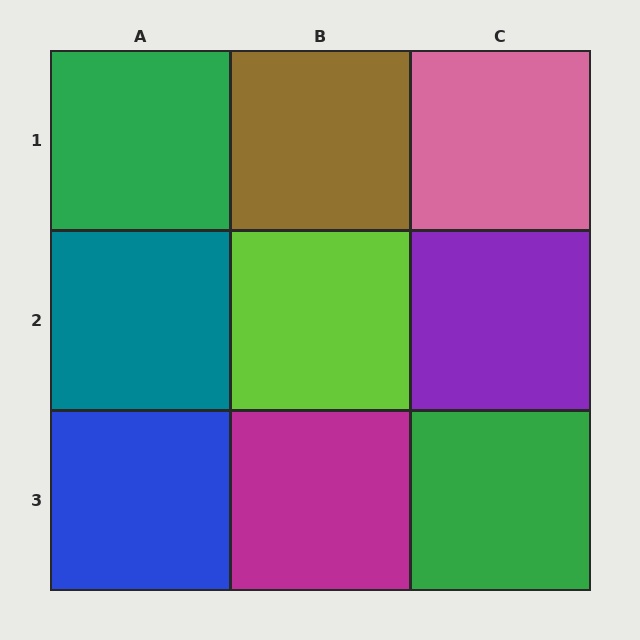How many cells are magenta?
1 cell is magenta.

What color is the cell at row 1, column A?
Green.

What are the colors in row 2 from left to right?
Teal, lime, purple.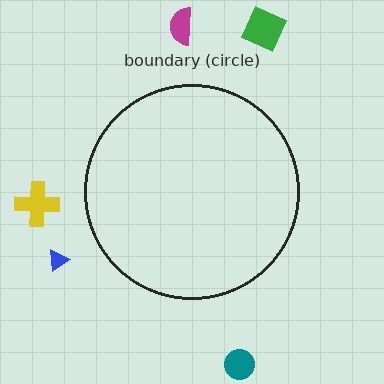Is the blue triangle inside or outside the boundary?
Outside.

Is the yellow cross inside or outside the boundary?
Outside.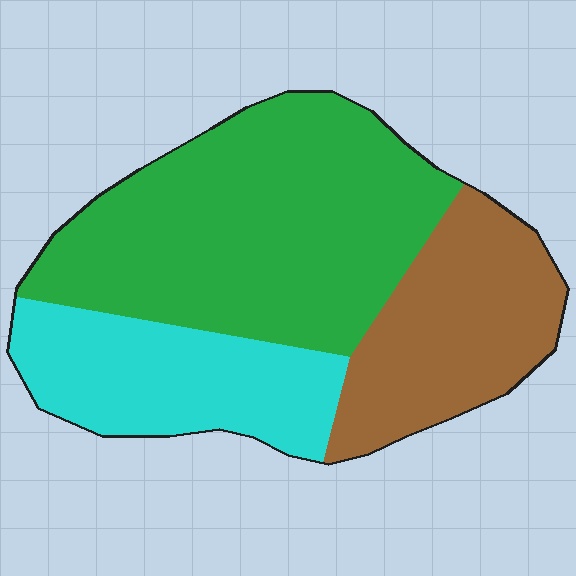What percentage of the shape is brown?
Brown takes up about one quarter (1/4) of the shape.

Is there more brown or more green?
Green.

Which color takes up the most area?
Green, at roughly 50%.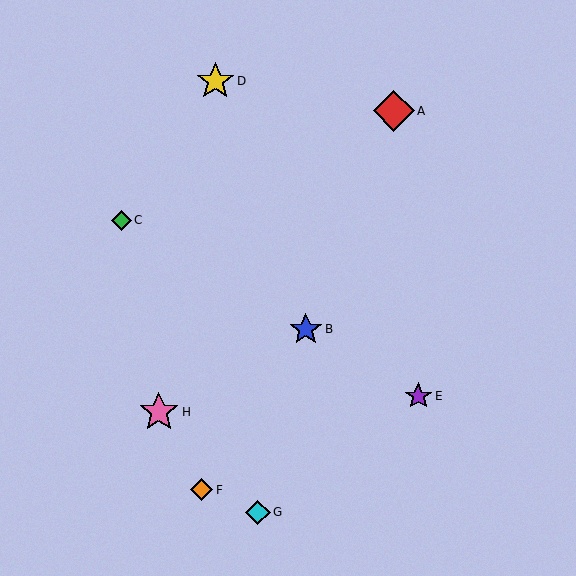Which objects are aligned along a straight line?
Objects B, C, E are aligned along a straight line.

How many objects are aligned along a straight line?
3 objects (B, C, E) are aligned along a straight line.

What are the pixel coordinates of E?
Object E is at (418, 396).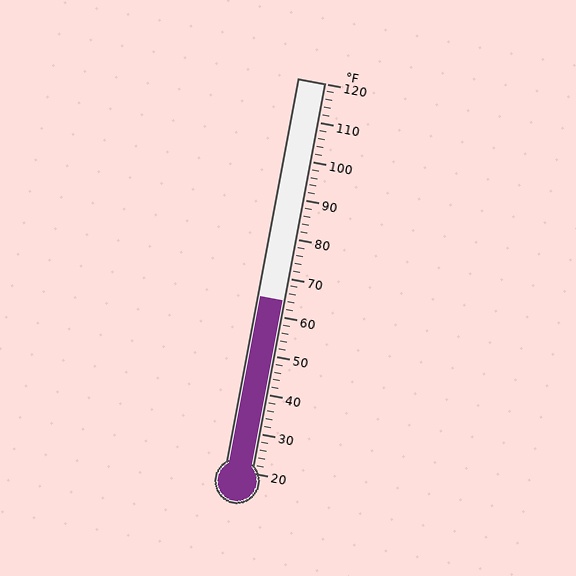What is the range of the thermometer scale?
The thermometer scale ranges from 20°F to 120°F.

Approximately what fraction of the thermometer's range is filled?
The thermometer is filled to approximately 45% of its range.